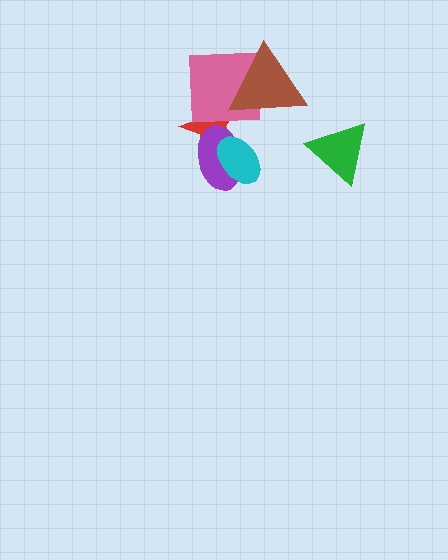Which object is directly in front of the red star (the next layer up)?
The purple ellipse is directly in front of the red star.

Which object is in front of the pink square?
The brown triangle is in front of the pink square.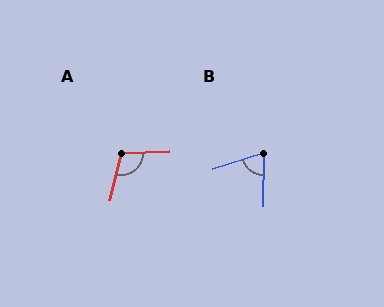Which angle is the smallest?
B, at approximately 72 degrees.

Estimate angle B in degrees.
Approximately 72 degrees.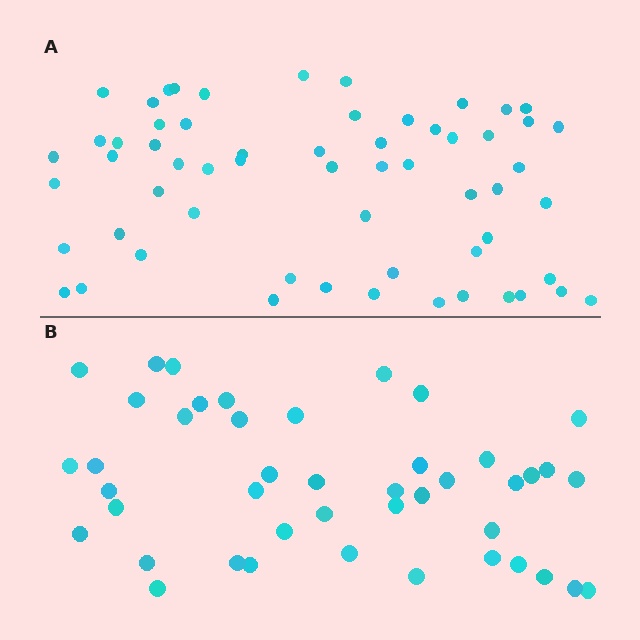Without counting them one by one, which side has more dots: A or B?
Region A (the top region) has more dots.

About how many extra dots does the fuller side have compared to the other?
Region A has approximately 15 more dots than region B.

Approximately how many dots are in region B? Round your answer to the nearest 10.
About 40 dots. (The exact count is 44, which rounds to 40.)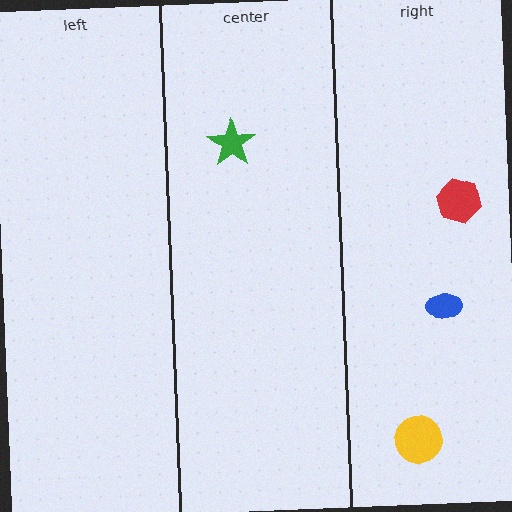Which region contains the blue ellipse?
The right region.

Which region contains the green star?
The center region.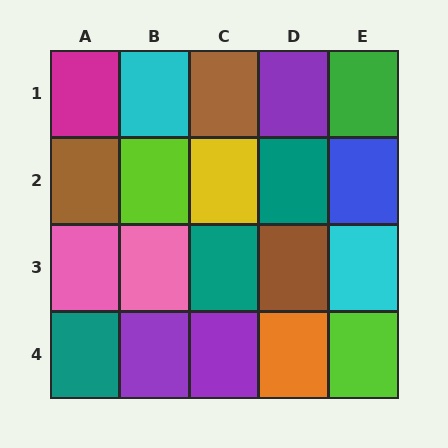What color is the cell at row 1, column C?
Brown.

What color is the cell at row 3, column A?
Pink.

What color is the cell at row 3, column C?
Teal.